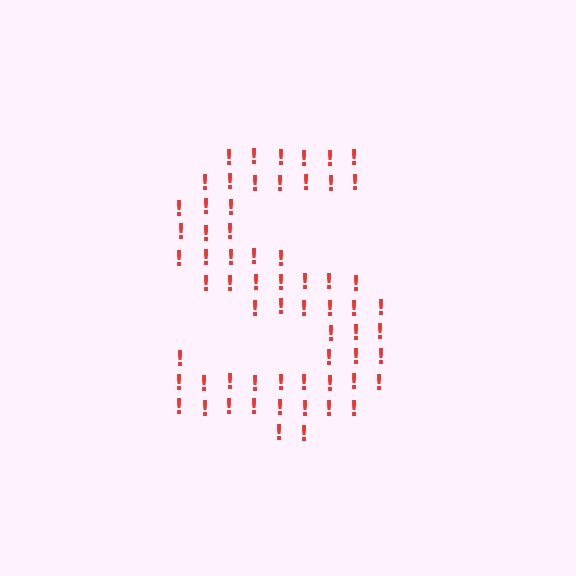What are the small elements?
The small elements are exclamation marks.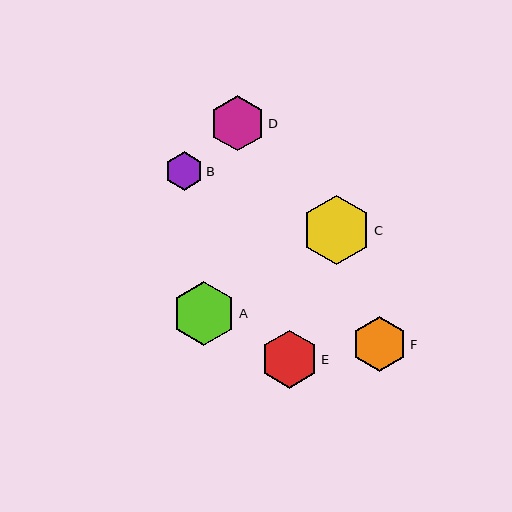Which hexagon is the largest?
Hexagon C is the largest with a size of approximately 69 pixels.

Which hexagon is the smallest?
Hexagon B is the smallest with a size of approximately 38 pixels.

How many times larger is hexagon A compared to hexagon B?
Hexagon A is approximately 1.7 times the size of hexagon B.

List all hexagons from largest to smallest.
From largest to smallest: C, A, E, F, D, B.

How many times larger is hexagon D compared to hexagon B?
Hexagon D is approximately 1.4 times the size of hexagon B.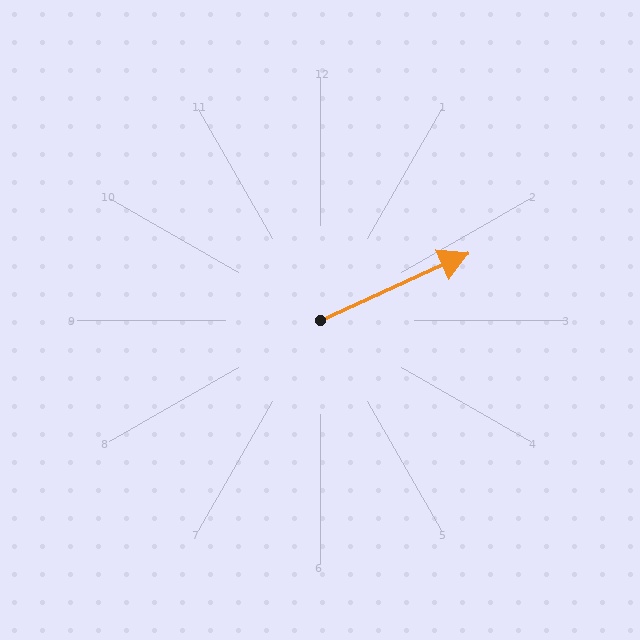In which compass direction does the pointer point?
Northeast.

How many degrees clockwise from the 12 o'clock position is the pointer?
Approximately 66 degrees.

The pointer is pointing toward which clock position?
Roughly 2 o'clock.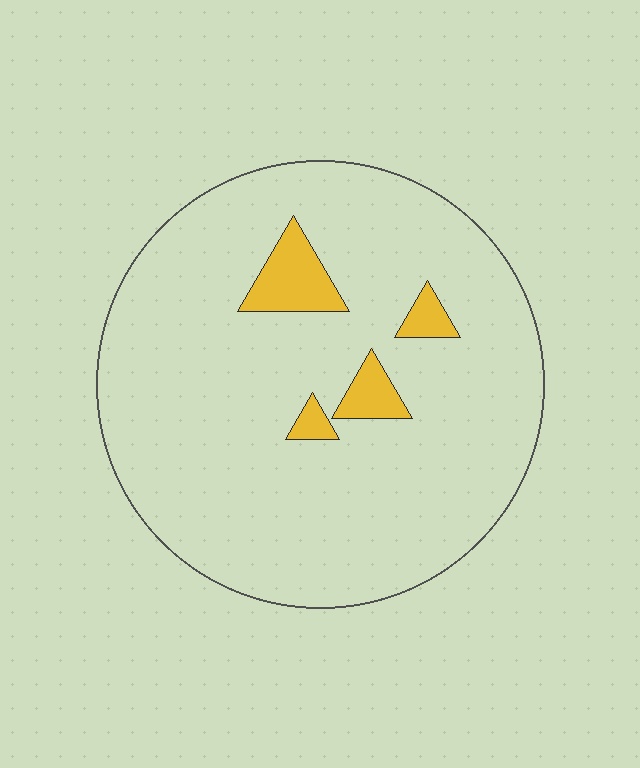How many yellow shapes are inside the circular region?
4.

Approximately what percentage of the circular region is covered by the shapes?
Approximately 5%.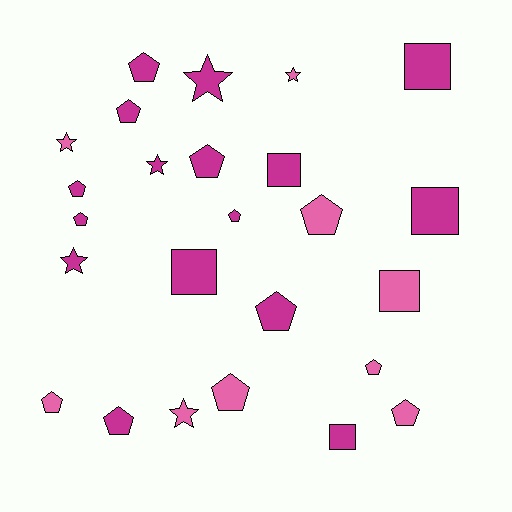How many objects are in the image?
There are 25 objects.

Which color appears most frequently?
Magenta, with 16 objects.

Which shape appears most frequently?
Pentagon, with 13 objects.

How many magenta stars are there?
There are 3 magenta stars.